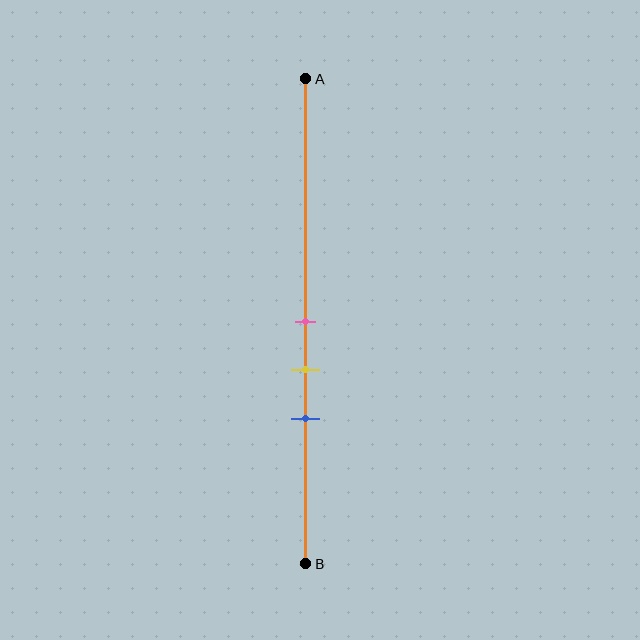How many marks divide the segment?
There are 3 marks dividing the segment.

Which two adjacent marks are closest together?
The pink and yellow marks are the closest adjacent pair.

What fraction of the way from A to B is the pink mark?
The pink mark is approximately 50% (0.5) of the way from A to B.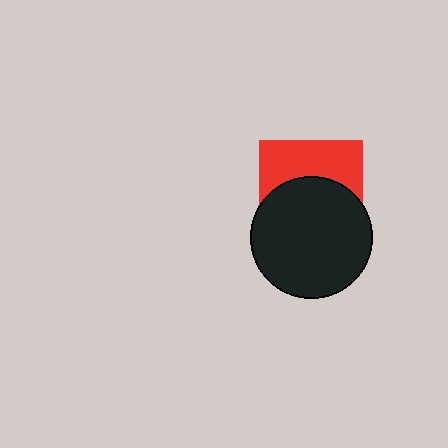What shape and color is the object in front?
The object in front is a black circle.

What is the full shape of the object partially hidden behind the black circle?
The partially hidden object is a red square.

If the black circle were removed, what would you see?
You would see the complete red square.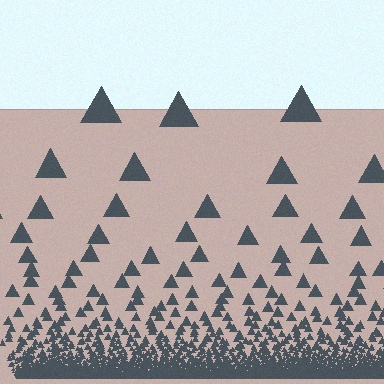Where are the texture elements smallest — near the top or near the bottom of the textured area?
Near the bottom.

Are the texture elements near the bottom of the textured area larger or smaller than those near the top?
Smaller. The gradient is inverted — elements near the bottom are smaller and denser.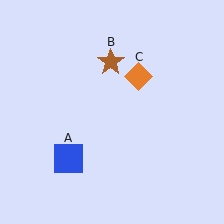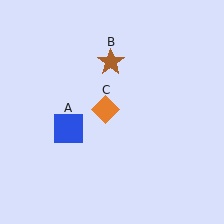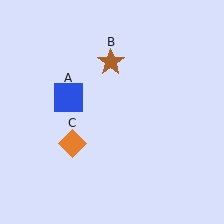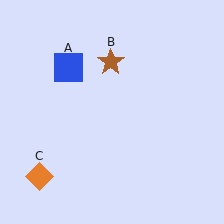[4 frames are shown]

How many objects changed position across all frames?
2 objects changed position: blue square (object A), orange diamond (object C).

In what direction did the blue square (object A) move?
The blue square (object A) moved up.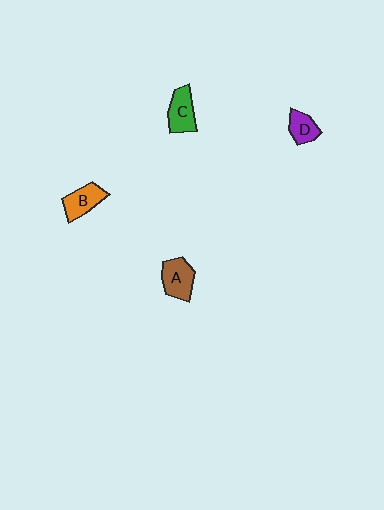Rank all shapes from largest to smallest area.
From largest to smallest: A (brown), C (green), B (orange), D (purple).